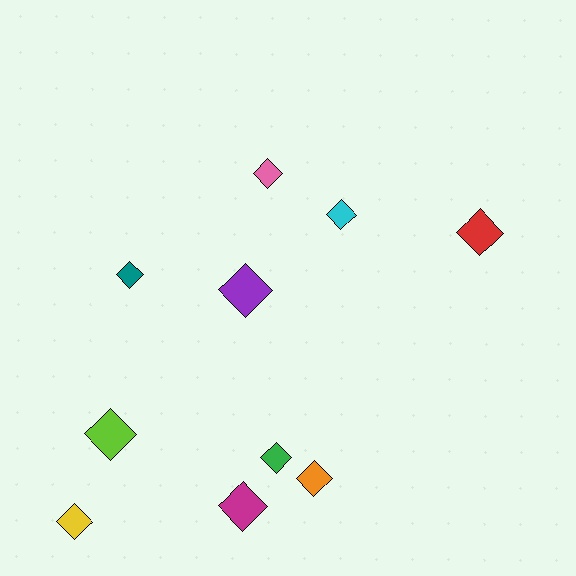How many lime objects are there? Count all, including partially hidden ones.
There is 1 lime object.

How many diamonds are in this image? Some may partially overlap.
There are 10 diamonds.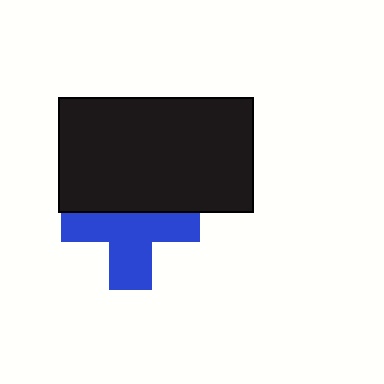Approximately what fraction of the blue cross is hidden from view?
Roughly 40% of the blue cross is hidden behind the black rectangle.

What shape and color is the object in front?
The object in front is a black rectangle.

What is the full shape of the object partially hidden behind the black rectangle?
The partially hidden object is a blue cross.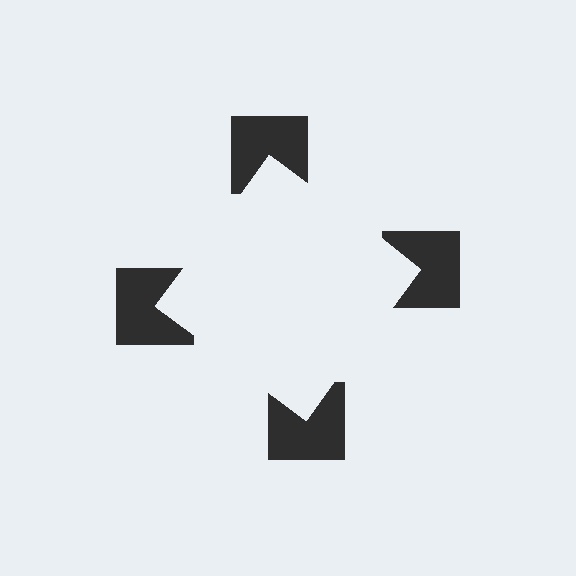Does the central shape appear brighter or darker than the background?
It typically appears slightly brighter than the background, even though no actual brightness change is drawn.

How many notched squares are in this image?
There are 4 — one at each vertex of the illusory square.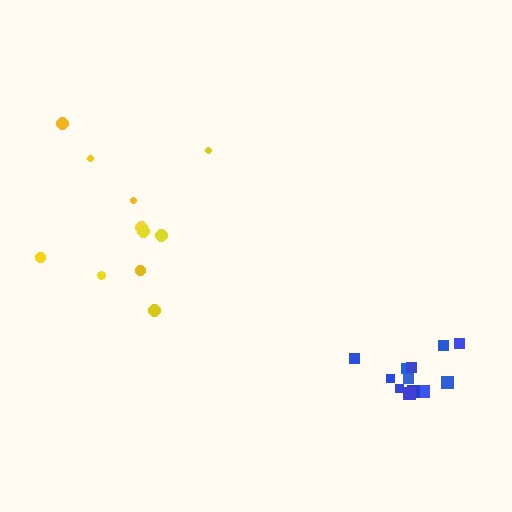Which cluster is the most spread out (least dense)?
Yellow.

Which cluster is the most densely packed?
Blue.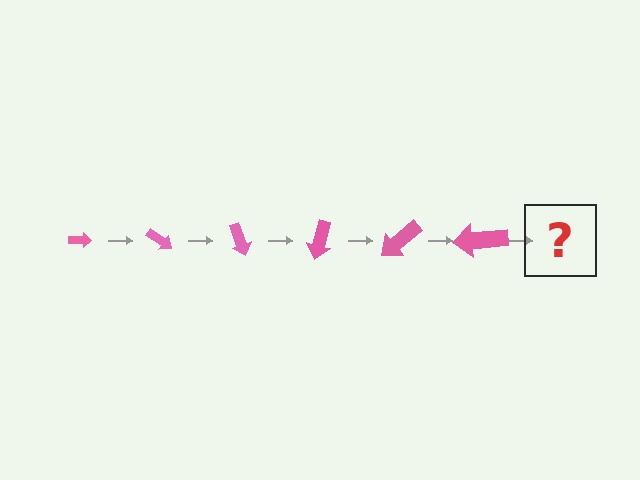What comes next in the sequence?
The next element should be an arrow, larger than the previous one and rotated 210 degrees from the start.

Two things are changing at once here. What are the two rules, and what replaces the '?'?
The two rules are that the arrow grows larger each step and it rotates 35 degrees each step. The '?' should be an arrow, larger than the previous one and rotated 210 degrees from the start.